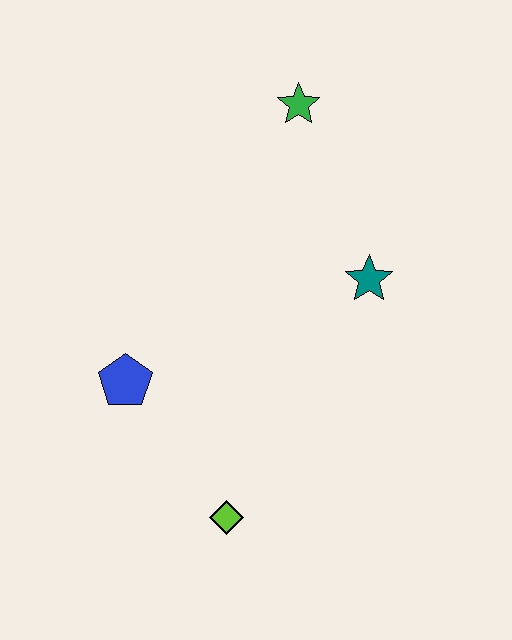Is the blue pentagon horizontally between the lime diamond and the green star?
No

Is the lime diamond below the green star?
Yes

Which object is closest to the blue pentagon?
The lime diamond is closest to the blue pentagon.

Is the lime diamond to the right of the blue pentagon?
Yes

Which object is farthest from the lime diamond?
The green star is farthest from the lime diamond.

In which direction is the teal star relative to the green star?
The teal star is below the green star.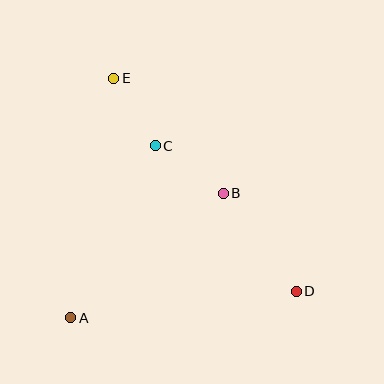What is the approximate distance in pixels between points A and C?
The distance between A and C is approximately 192 pixels.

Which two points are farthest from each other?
Points D and E are farthest from each other.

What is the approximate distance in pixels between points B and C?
The distance between B and C is approximately 83 pixels.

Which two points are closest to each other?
Points C and E are closest to each other.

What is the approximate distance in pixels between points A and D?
The distance between A and D is approximately 227 pixels.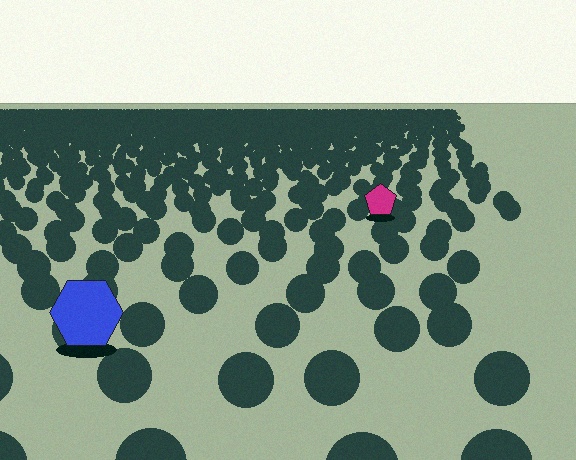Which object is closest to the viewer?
The blue hexagon is closest. The texture marks near it are larger and more spread out.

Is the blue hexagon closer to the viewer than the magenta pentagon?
Yes. The blue hexagon is closer — you can tell from the texture gradient: the ground texture is coarser near it.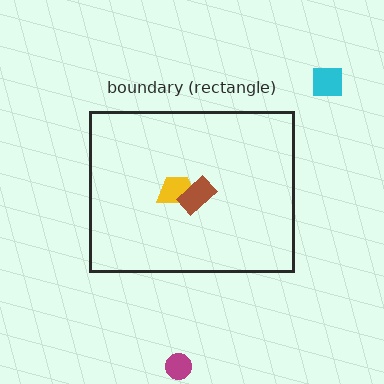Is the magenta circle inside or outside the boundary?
Outside.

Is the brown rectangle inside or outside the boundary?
Inside.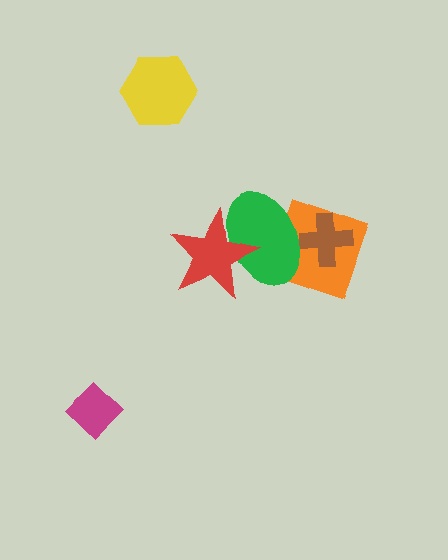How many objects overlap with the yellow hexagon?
0 objects overlap with the yellow hexagon.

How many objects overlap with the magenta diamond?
0 objects overlap with the magenta diamond.